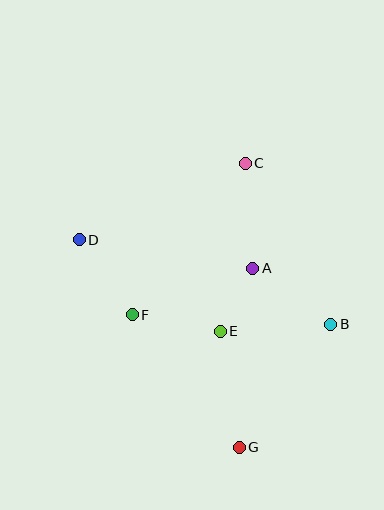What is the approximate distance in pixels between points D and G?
The distance between D and G is approximately 262 pixels.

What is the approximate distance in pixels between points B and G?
The distance between B and G is approximately 153 pixels.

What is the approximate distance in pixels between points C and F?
The distance between C and F is approximately 189 pixels.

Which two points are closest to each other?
Points A and E are closest to each other.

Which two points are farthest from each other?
Points C and G are farthest from each other.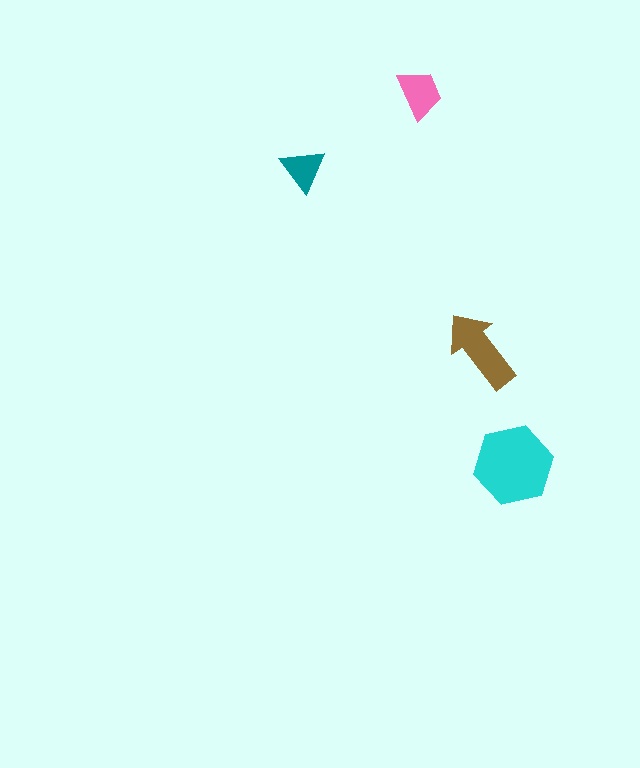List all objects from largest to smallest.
The cyan hexagon, the brown arrow, the pink trapezoid, the teal triangle.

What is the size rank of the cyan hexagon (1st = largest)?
1st.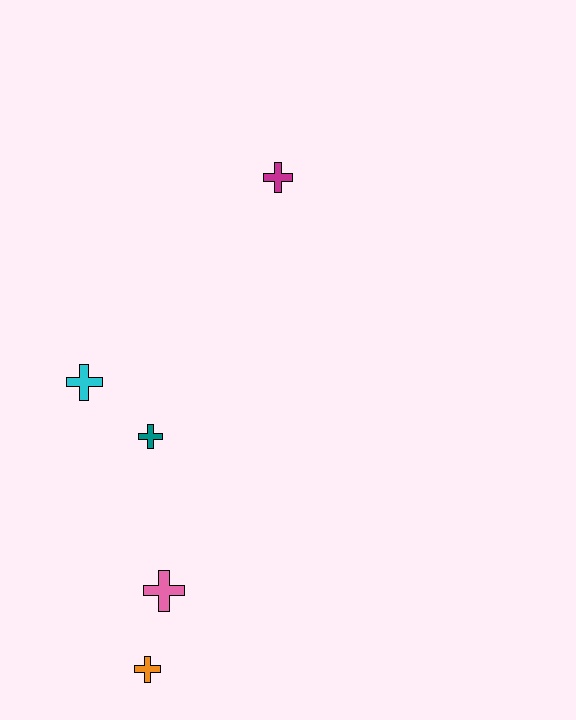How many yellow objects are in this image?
There are no yellow objects.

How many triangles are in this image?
There are no triangles.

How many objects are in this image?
There are 5 objects.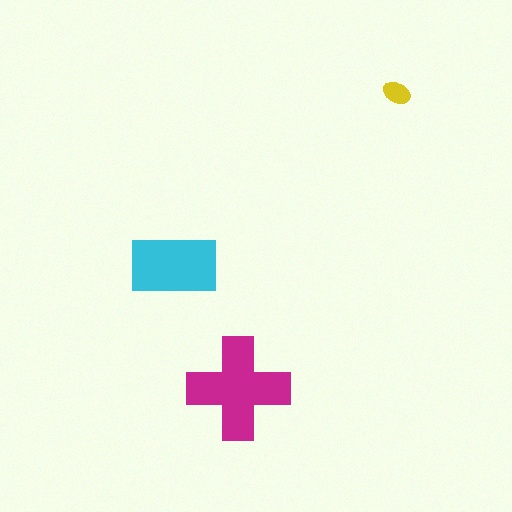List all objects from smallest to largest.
The yellow ellipse, the cyan rectangle, the magenta cross.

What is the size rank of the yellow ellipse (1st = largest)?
3rd.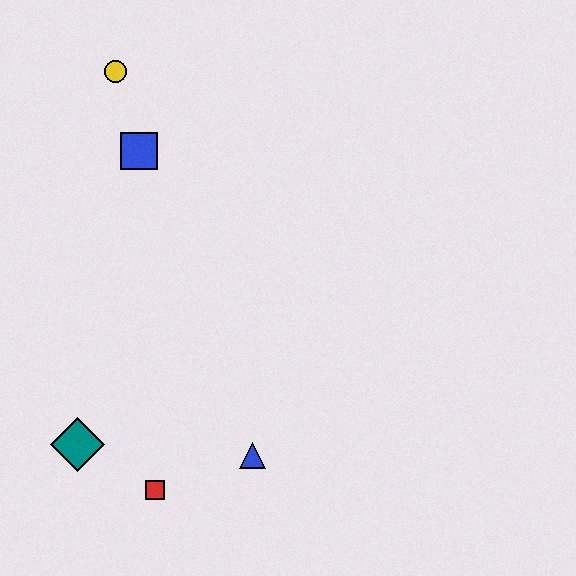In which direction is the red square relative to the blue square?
The red square is below the blue square.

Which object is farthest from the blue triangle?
The yellow circle is farthest from the blue triangle.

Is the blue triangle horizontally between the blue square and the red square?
No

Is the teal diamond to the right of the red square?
No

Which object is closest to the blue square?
The yellow circle is closest to the blue square.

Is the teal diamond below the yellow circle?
Yes